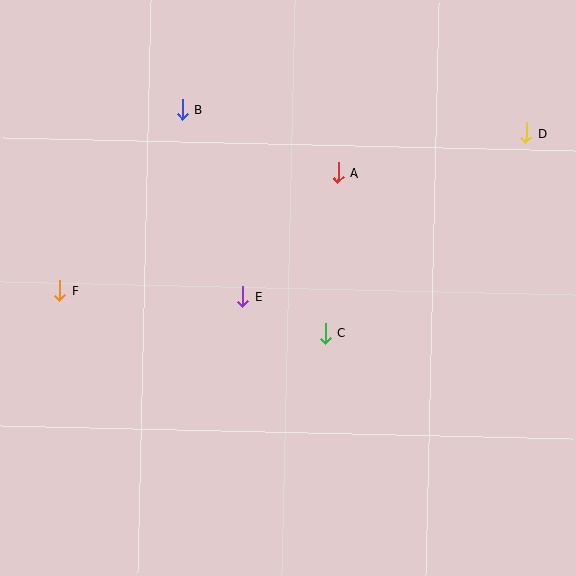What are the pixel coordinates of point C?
Point C is at (325, 333).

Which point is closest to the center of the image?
Point E at (243, 297) is closest to the center.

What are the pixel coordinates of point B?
Point B is at (182, 109).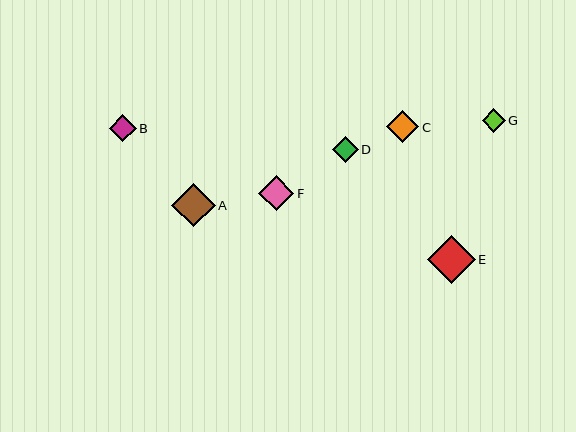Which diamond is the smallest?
Diamond G is the smallest with a size of approximately 23 pixels.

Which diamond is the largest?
Diamond E is the largest with a size of approximately 48 pixels.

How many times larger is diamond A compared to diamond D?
Diamond A is approximately 1.7 times the size of diamond D.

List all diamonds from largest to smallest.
From largest to smallest: E, A, F, C, B, D, G.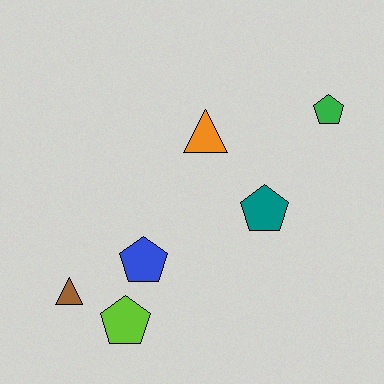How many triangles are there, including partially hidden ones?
There are 2 triangles.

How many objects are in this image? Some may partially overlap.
There are 6 objects.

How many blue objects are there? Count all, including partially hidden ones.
There is 1 blue object.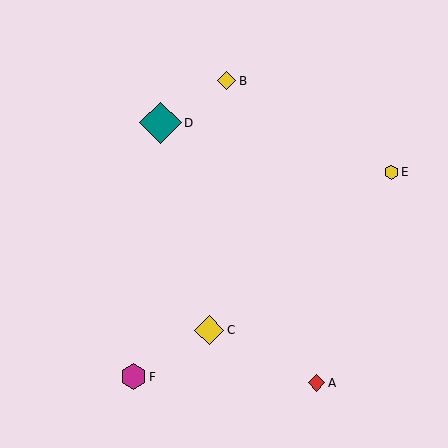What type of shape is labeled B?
Shape B is a yellow diamond.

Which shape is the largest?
The teal diamond (labeled D) is the largest.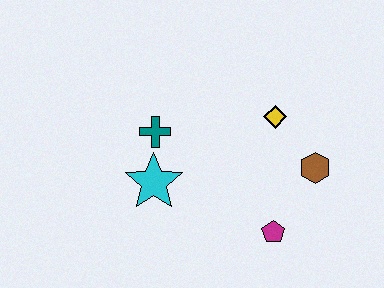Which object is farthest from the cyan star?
The brown hexagon is farthest from the cyan star.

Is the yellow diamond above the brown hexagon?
Yes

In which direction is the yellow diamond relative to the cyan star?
The yellow diamond is to the right of the cyan star.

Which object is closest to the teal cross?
The cyan star is closest to the teal cross.